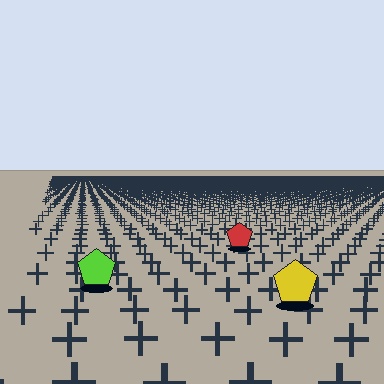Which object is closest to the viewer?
The yellow pentagon is closest. The texture marks near it are larger and more spread out.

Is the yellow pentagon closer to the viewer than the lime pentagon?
Yes. The yellow pentagon is closer — you can tell from the texture gradient: the ground texture is coarser near it.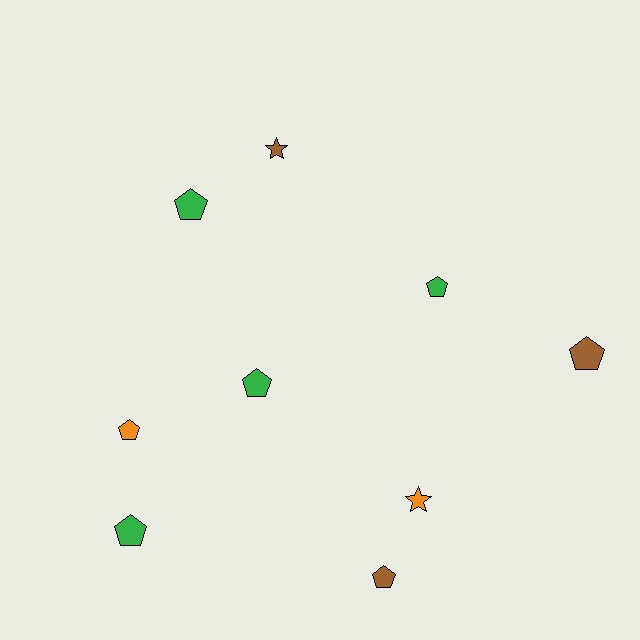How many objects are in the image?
There are 9 objects.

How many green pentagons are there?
There are 4 green pentagons.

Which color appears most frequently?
Green, with 4 objects.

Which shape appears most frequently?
Pentagon, with 7 objects.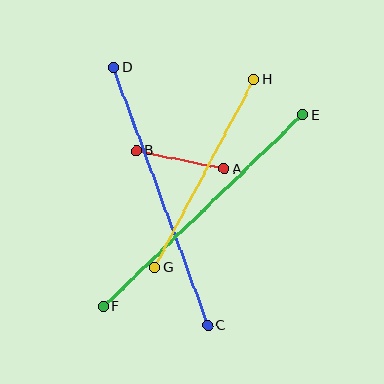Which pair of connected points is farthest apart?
Points E and F are farthest apart.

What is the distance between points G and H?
The distance is approximately 212 pixels.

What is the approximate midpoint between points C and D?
The midpoint is at approximately (161, 196) pixels.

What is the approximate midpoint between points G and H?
The midpoint is at approximately (204, 173) pixels.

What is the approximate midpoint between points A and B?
The midpoint is at approximately (180, 160) pixels.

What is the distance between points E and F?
The distance is approximately 277 pixels.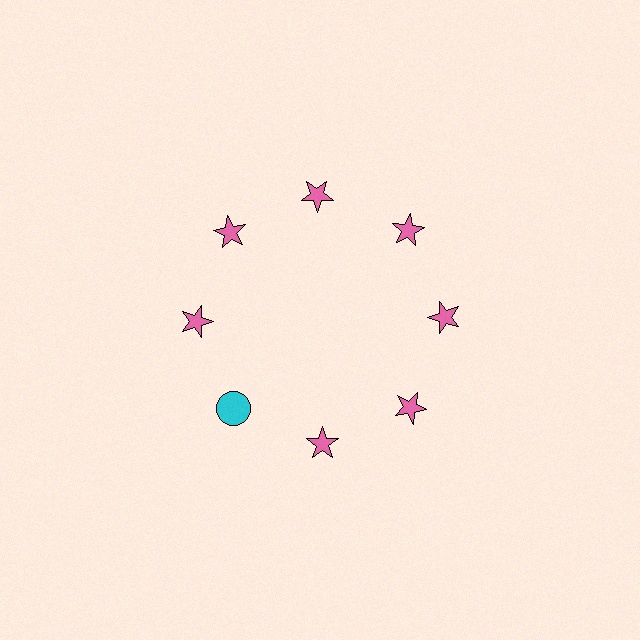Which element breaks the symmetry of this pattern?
The cyan circle at roughly the 8 o'clock position breaks the symmetry. All other shapes are pink stars.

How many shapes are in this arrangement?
There are 8 shapes arranged in a ring pattern.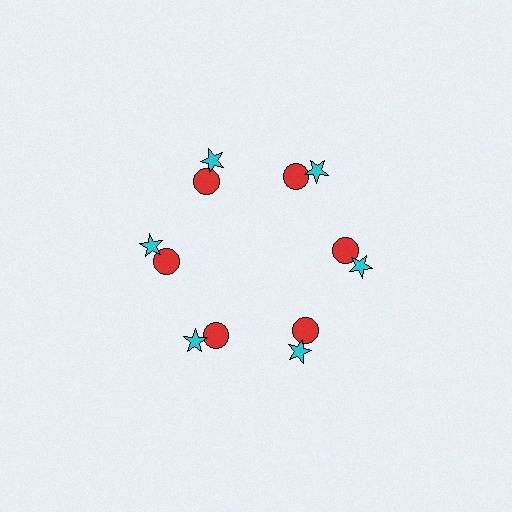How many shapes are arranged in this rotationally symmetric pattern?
There are 12 shapes, arranged in 6 groups of 2.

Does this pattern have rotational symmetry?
Yes, this pattern has 6-fold rotational symmetry. It looks the same after rotating 60 degrees around the center.